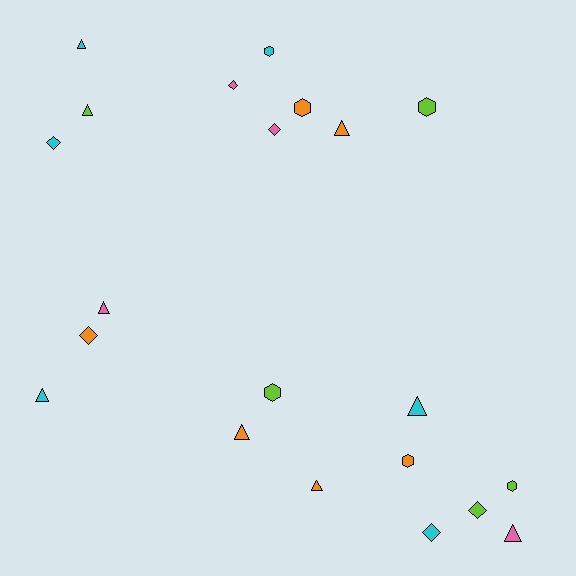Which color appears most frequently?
Orange, with 6 objects.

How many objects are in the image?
There are 21 objects.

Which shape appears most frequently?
Triangle, with 9 objects.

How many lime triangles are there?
There is 1 lime triangle.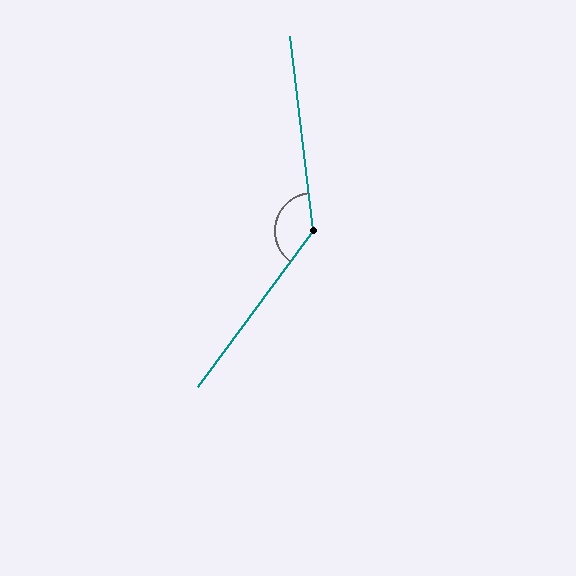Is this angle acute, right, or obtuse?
It is obtuse.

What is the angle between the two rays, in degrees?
Approximately 137 degrees.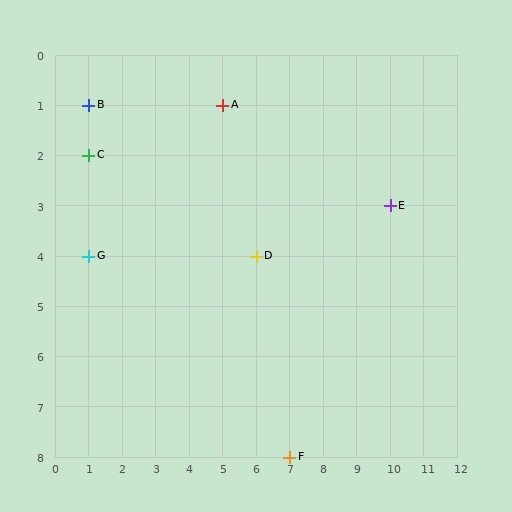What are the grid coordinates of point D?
Point D is at grid coordinates (6, 4).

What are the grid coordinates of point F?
Point F is at grid coordinates (7, 8).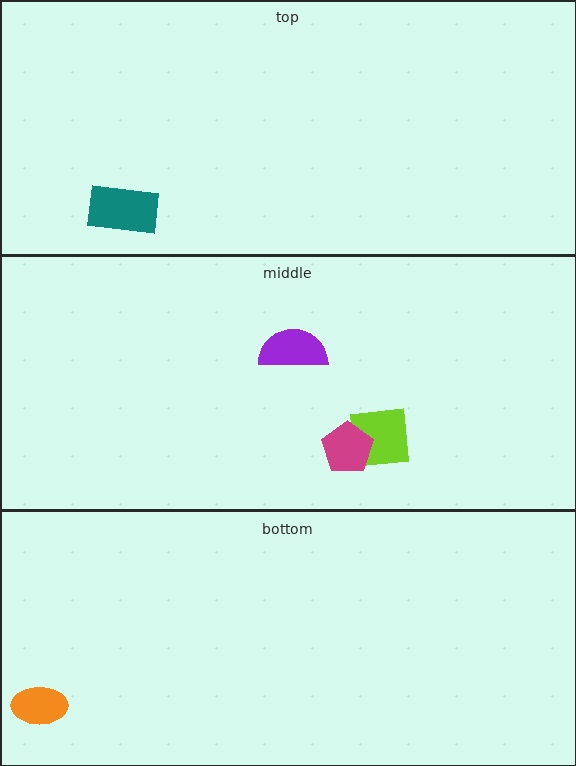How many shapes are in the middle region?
3.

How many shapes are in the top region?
1.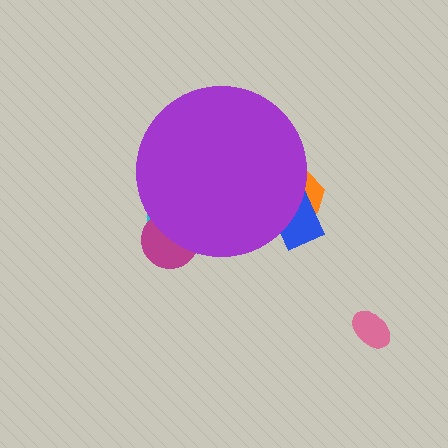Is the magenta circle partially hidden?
Yes, the magenta circle is partially hidden behind the purple circle.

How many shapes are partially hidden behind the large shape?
4 shapes are partially hidden.